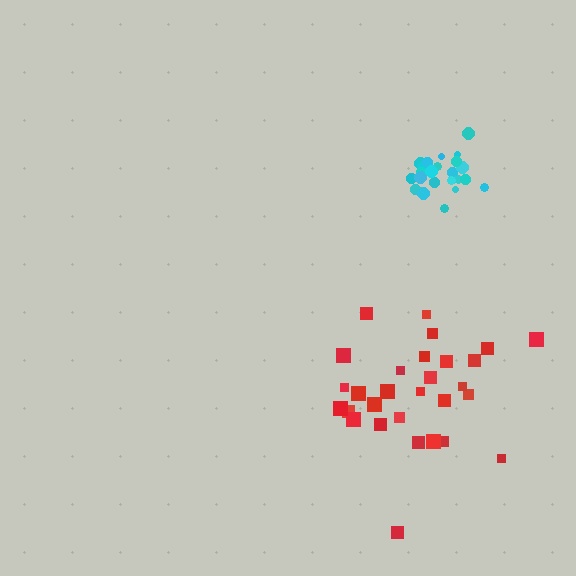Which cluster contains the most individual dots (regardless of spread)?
Red (29).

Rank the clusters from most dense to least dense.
cyan, red.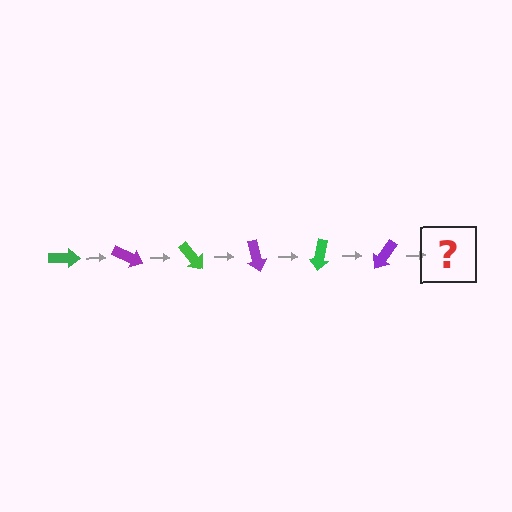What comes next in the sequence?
The next element should be a green arrow, rotated 150 degrees from the start.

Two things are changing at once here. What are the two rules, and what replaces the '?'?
The two rules are that it rotates 25 degrees each step and the color cycles through green and purple. The '?' should be a green arrow, rotated 150 degrees from the start.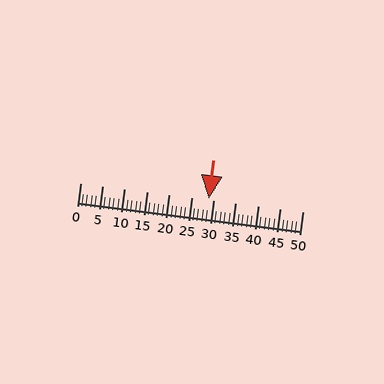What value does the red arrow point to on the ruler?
The red arrow points to approximately 29.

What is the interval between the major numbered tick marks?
The major tick marks are spaced 5 units apart.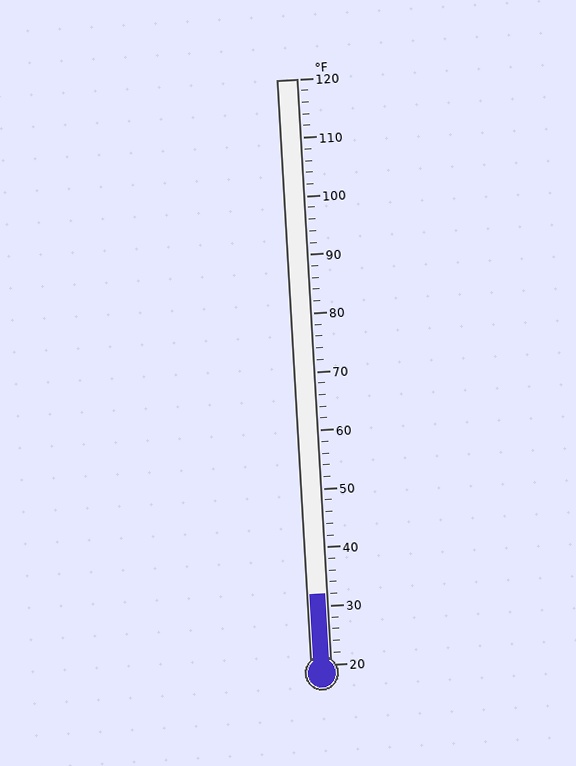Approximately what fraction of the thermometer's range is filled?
The thermometer is filled to approximately 10% of its range.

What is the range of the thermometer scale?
The thermometer scale ranges from 20°F to 120°F.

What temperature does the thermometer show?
The thermometer shows approximately 32°F.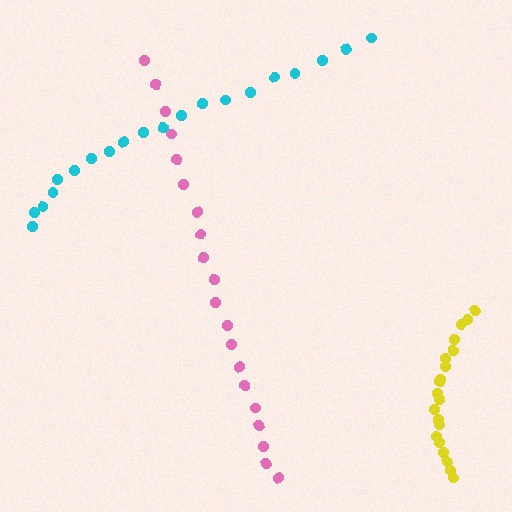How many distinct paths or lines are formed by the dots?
There are 3 distinct paths.